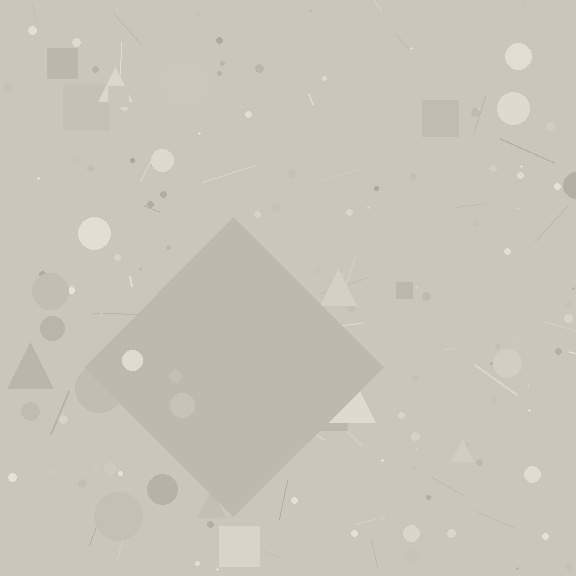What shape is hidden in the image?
A diamond is hidden in the image.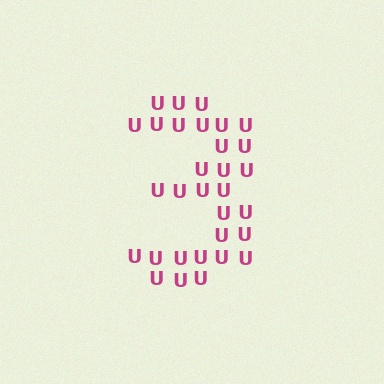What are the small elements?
The small elements are letter U's.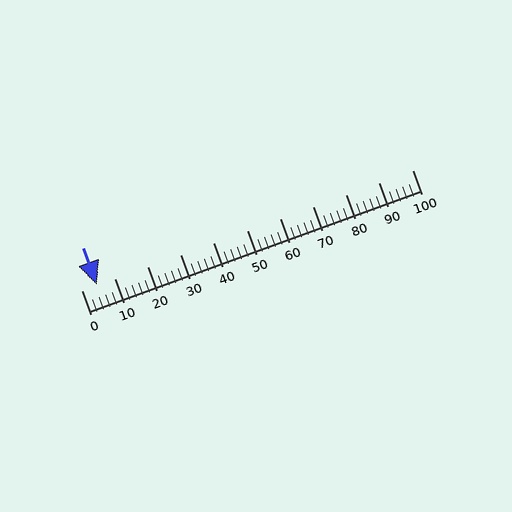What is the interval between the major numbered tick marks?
The major tick marks are spaced 10 units apart.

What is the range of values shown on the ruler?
The ruler shows values from 0 to 100.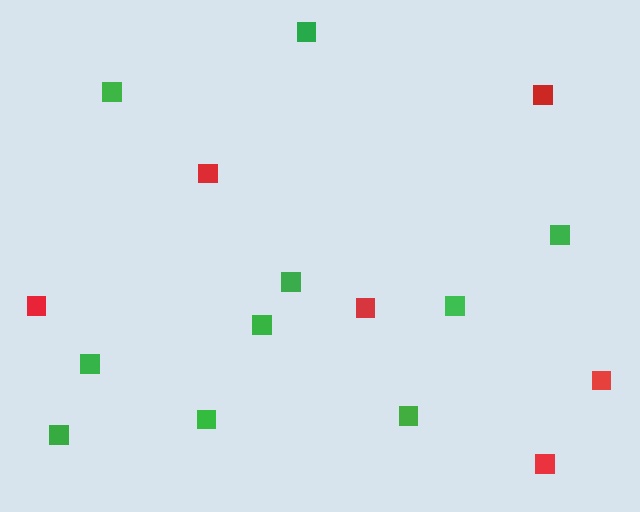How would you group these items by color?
There are 2 groups: one group of green squares (10) and one group of red squares (6).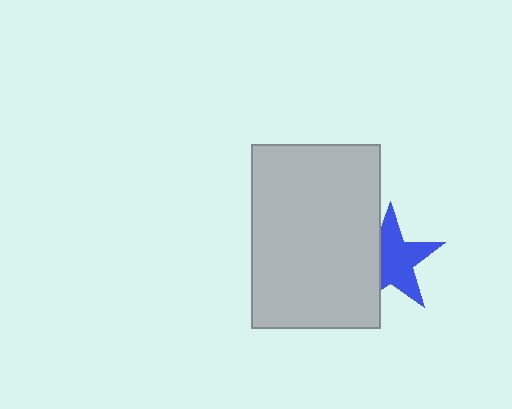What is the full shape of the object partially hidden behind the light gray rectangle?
The partially hidden object is a blue star.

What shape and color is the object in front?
The object in front is a light gray rectangle.